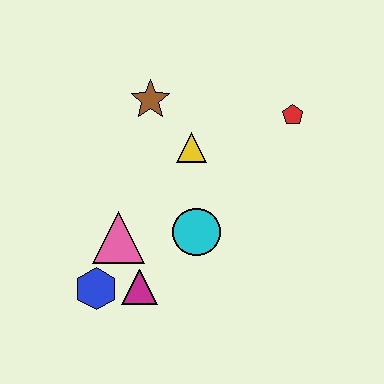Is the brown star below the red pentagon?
No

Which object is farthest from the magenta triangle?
The red pentagon is farthest from the magenta triangle.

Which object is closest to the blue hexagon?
The magenta triangle is closest to the blue hexagon.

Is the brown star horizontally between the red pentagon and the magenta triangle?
Yes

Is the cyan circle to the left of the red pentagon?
Yes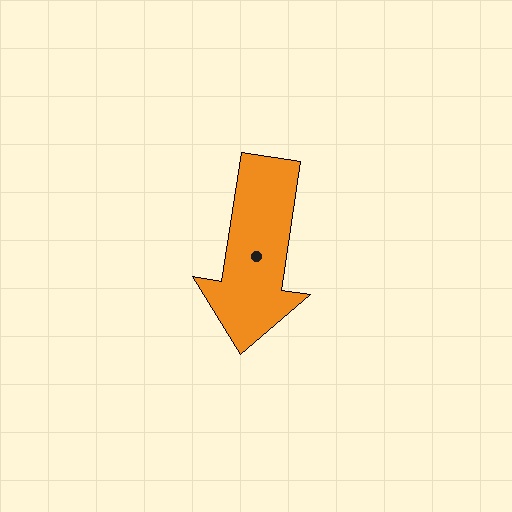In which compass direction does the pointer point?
South.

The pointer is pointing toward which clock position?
Roughly 6 o'clock.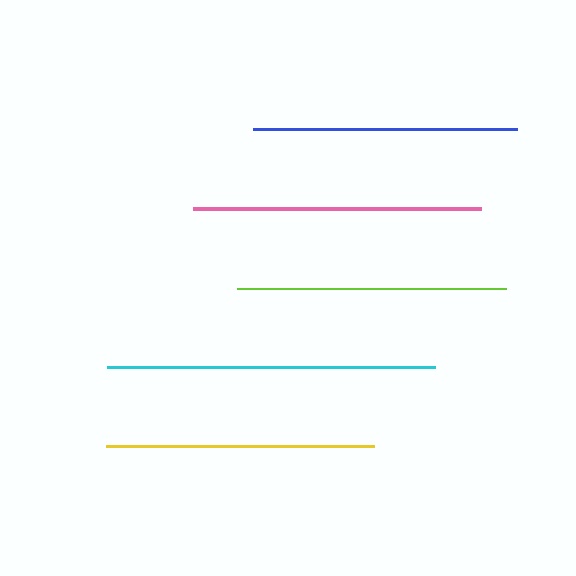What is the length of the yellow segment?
The yellow segment is approximately 268 pixels long.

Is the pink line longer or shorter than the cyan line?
The cyan line is longer than the pink line.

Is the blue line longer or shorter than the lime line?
The lime line is longer than the blue line.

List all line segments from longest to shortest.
From longest to shortest: cyan, pink, lime, yellow, blue.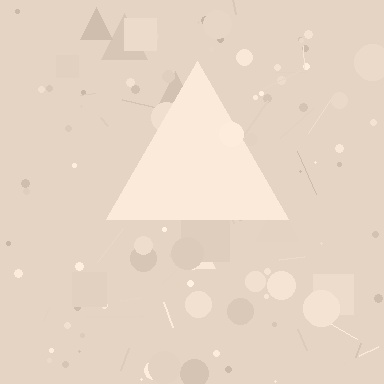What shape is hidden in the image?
A triangle is hidden in the image.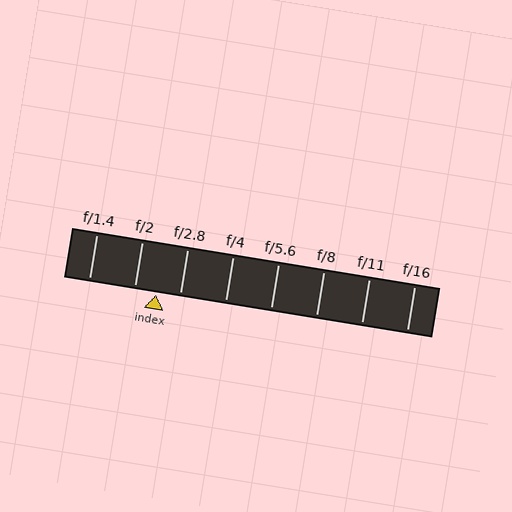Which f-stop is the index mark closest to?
The index mark is closest to f/2.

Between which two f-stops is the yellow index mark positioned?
The index mark is between f/2 and f/2.8.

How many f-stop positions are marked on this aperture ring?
There are 8 f-stop positions marked.